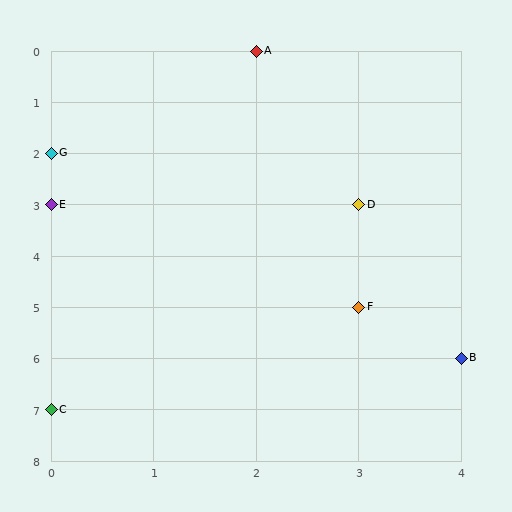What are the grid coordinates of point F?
Point F is at grid coordinates (3, 5).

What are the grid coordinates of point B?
Point B is at grid coordinates (4, 6).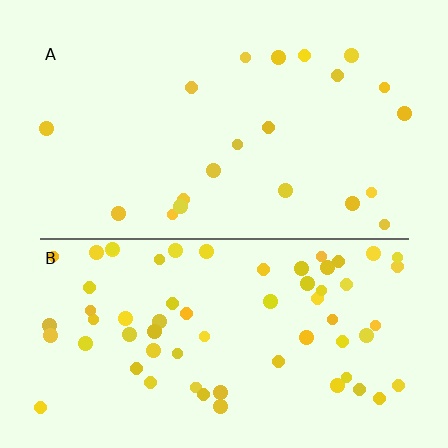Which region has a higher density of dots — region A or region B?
B (the bottom).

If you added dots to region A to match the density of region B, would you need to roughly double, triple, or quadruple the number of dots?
Approximately triple.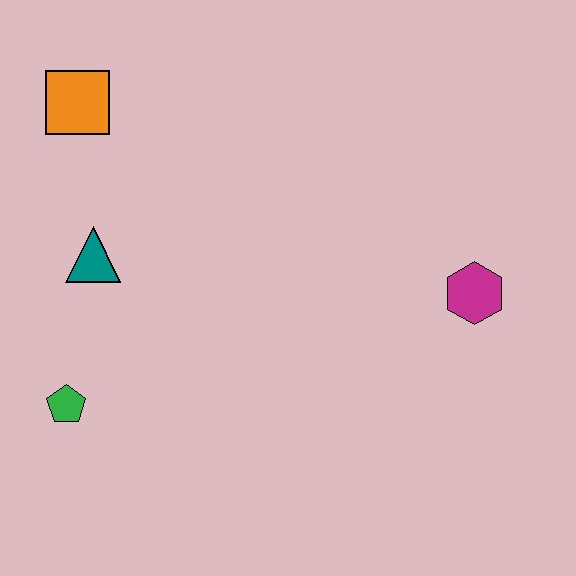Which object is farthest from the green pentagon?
The magenta hexagon is farthest from the green pentagon.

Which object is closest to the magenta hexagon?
The teal triangle is closest to the magenta hexagon.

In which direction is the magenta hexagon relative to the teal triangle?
The magenta hexagon is to the right of the teal triangle.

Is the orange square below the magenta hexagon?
No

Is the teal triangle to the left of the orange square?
No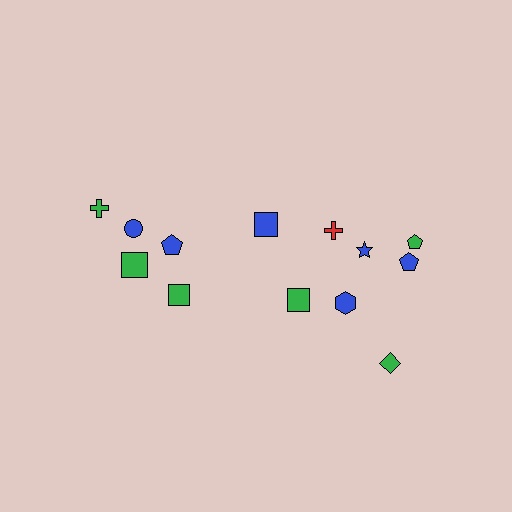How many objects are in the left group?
There are 5 objects.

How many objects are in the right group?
There are 8 objects.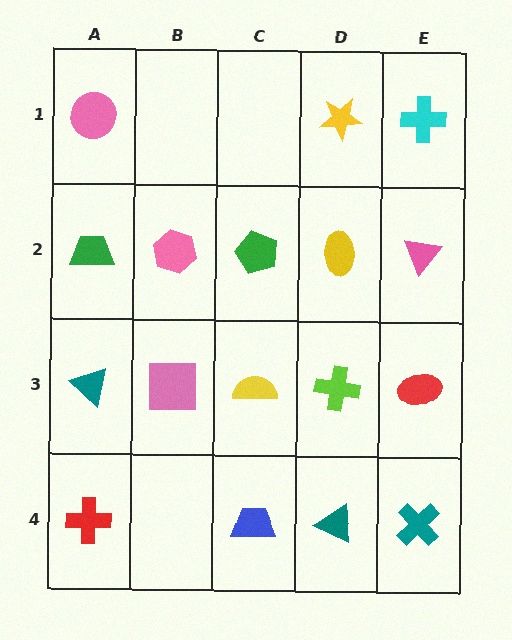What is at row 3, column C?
A yellow semicircle.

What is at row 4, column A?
A red cross.